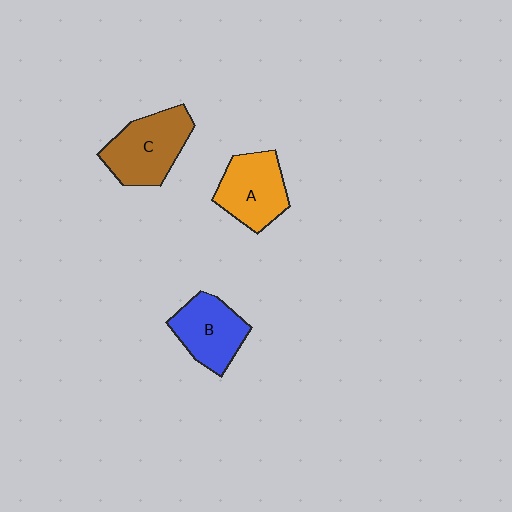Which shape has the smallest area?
Shape B (blue).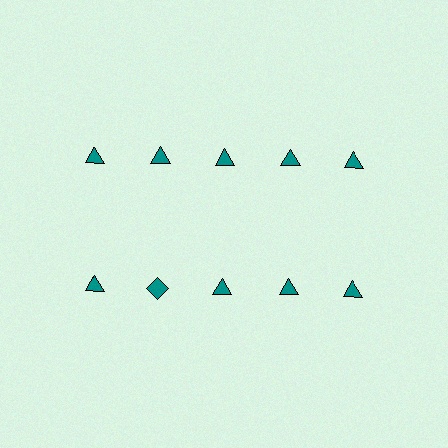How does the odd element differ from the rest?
It has a different shape: diamond instead of triangle.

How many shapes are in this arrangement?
There are 10 shapes arranged in a grid pattern.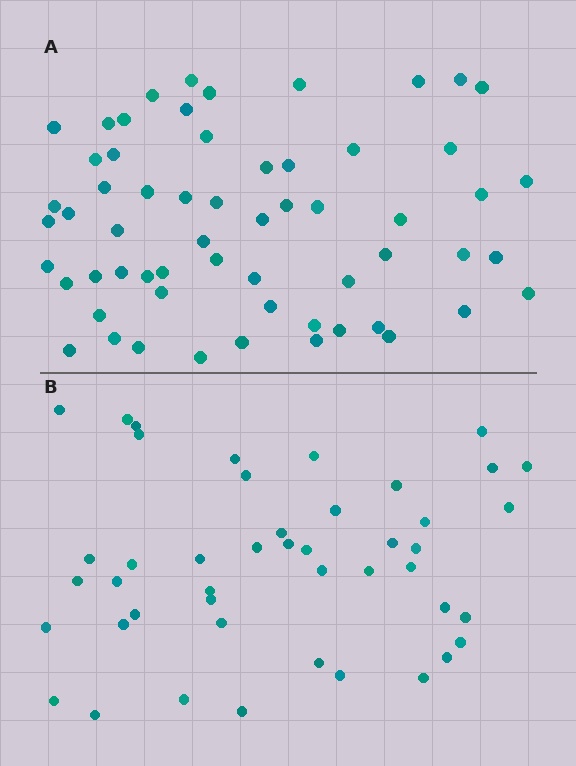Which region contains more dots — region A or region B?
Region A (the top region) has more dots.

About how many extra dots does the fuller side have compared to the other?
Region A has approximately 15 more dots than region B.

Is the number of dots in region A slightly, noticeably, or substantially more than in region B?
Region A has noticeably more, but not dramatically so. The ratio is roughly 1.3 to 1.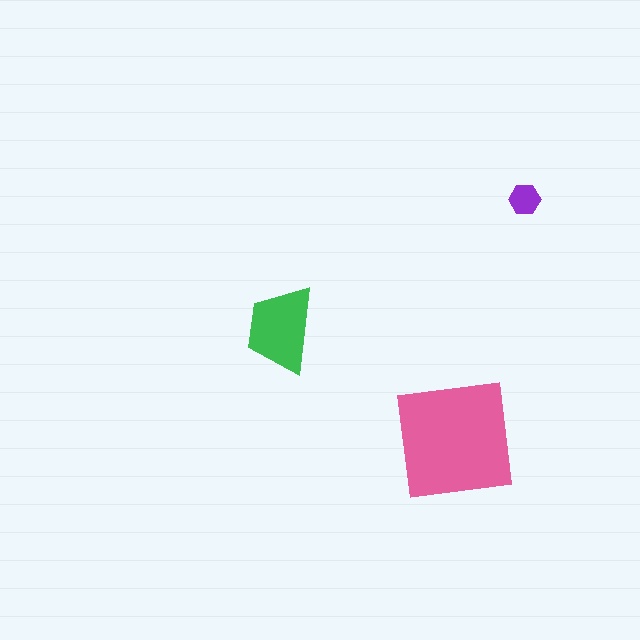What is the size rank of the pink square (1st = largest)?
1st.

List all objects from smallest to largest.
The purple hexagon, the green trapezoid, the pink square.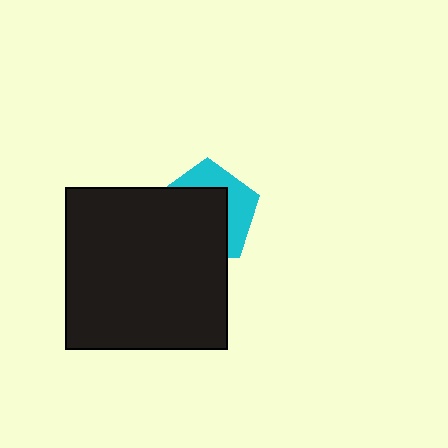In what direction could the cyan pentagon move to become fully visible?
The cyan pentagon could move toward the upper-right. That would shift it out from behind the black square entirely.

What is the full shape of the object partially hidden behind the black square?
The partially hidden object is a cyan pentagon.